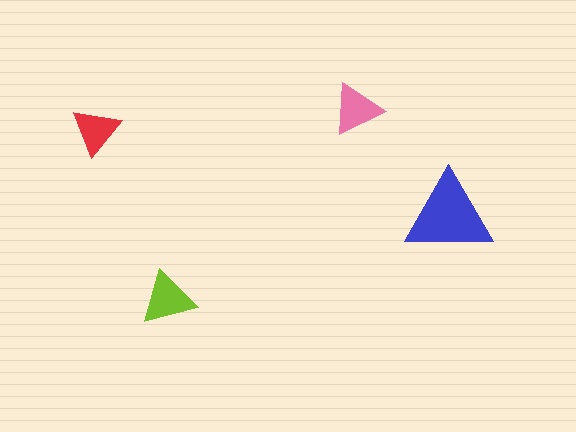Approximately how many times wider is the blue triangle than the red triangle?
About 2 times wider.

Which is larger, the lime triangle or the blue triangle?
The blue one.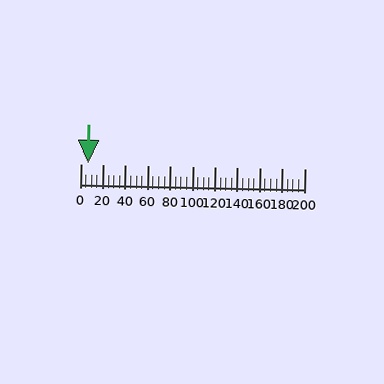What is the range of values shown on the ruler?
The ruler shows values from 0 to 200.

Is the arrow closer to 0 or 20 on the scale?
The arrow is closer to 0.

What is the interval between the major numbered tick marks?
The major tick marks are spaced 20 units apart.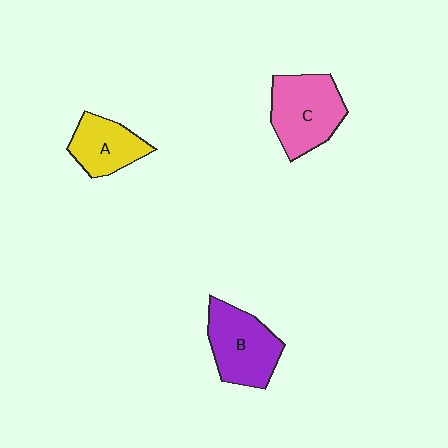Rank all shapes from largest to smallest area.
From largest to smallest: C (pink), B (purple), A (yellow).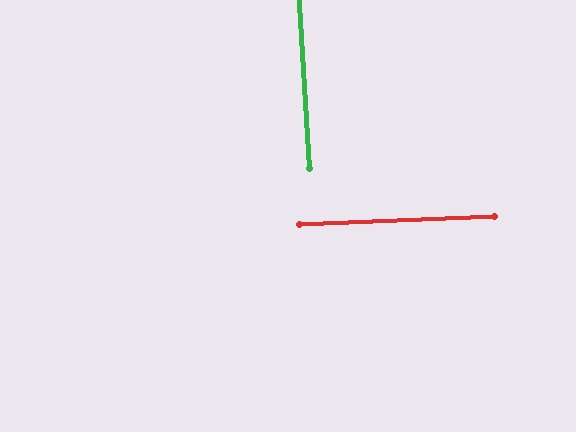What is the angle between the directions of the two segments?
Approximately 89 degrees.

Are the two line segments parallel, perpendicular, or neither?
Perpendicular — they meet at approximately 89°.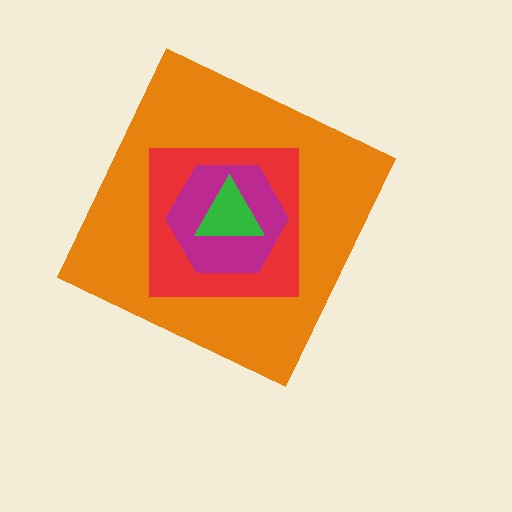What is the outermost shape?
The orange diamond.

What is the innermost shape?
The green triangle.